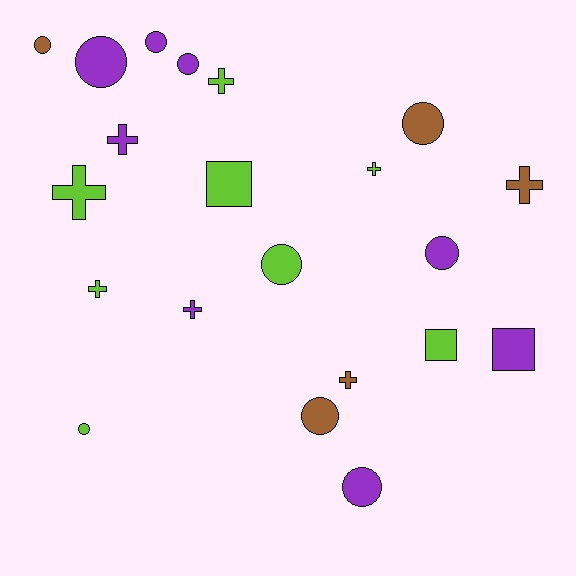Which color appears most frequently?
Lime, with 8 objects.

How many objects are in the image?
There are 21 objects.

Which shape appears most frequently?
Circle, with 10 objects.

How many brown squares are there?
There are no brown squares.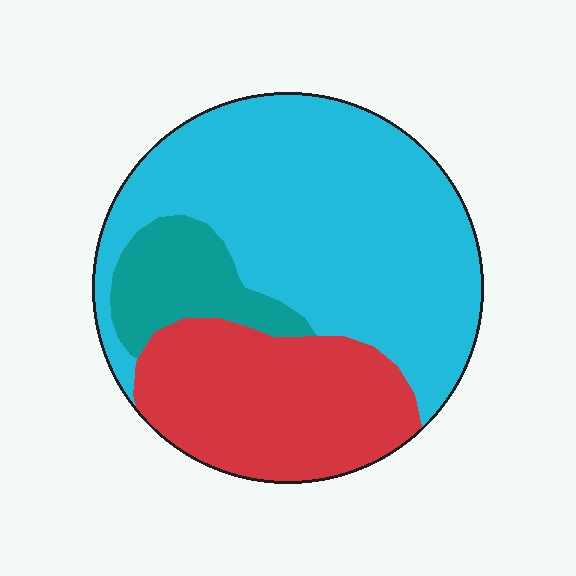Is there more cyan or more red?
Cyan.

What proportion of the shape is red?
Red covers 30% of the shape.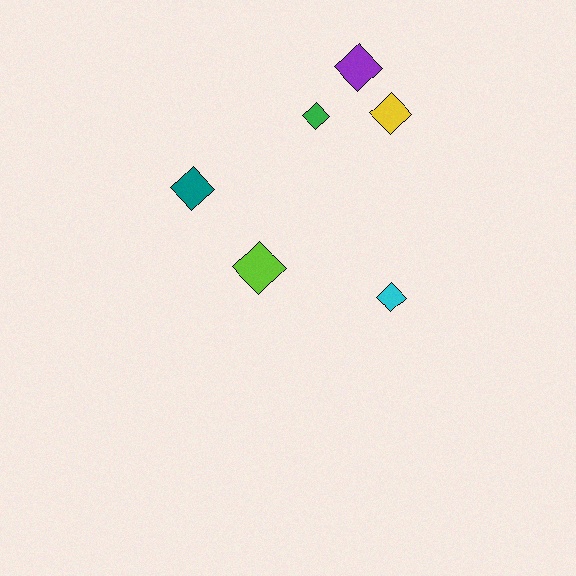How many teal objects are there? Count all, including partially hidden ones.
There is 1 teal object.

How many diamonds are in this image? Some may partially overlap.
There are 6 diamonds.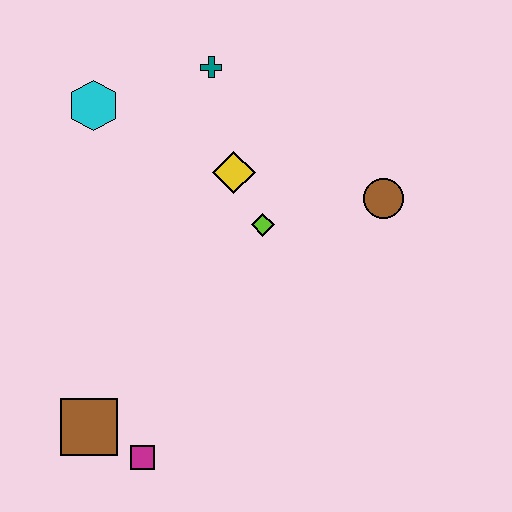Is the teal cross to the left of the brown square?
No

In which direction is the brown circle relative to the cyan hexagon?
The brown circle is to the right of the cyan hexagon.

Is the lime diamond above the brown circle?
No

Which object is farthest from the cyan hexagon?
The magenta square is farthest from the cyan hexagon.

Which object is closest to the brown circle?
The lime diamond is closest to the brown circle.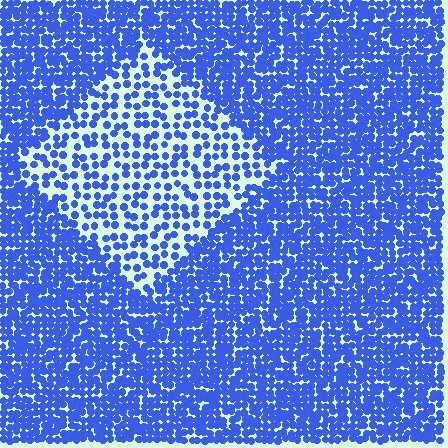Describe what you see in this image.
The image contains small blue elements arranged at two different densities. A diamond-shaped region is visible where the elements are less densely packed than the surrounding area.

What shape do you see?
I see a diamond.